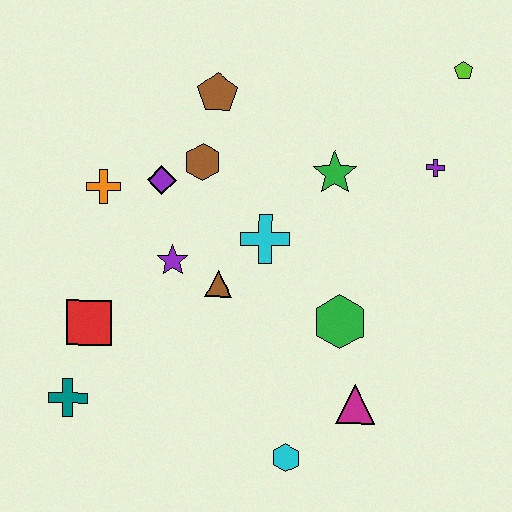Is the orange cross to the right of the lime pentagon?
No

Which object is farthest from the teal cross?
The lime pentagon is farthest from the teal cross.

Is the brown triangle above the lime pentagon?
No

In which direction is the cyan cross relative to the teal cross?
The cyan cross is to the right of the teal cross.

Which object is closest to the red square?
The teal cross is closest to the red square.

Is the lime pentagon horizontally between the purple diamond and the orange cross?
No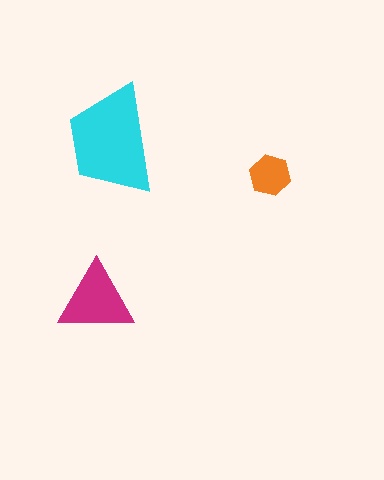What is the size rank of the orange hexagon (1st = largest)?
3rd.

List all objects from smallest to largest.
The orange hexagon, the magenta triangle, the cyan trapezoid.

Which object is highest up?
The cyan trapezoid is topmost.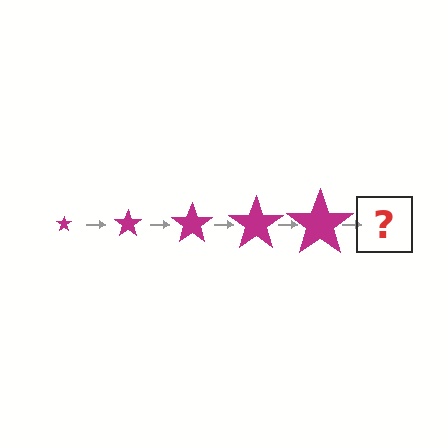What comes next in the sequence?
The next element should be a magenta star, larger than the previous one.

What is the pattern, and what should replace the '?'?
The pattern is that the star gets progressively larger each step. The '?' should be a magenta star, larger than the previous one.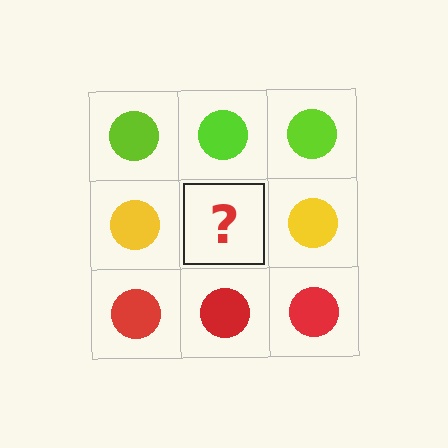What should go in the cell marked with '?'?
The missing cell should contain a yellow circle.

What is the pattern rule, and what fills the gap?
The rule is that each row has a consistent color. The gap should be filled with a yellow circle.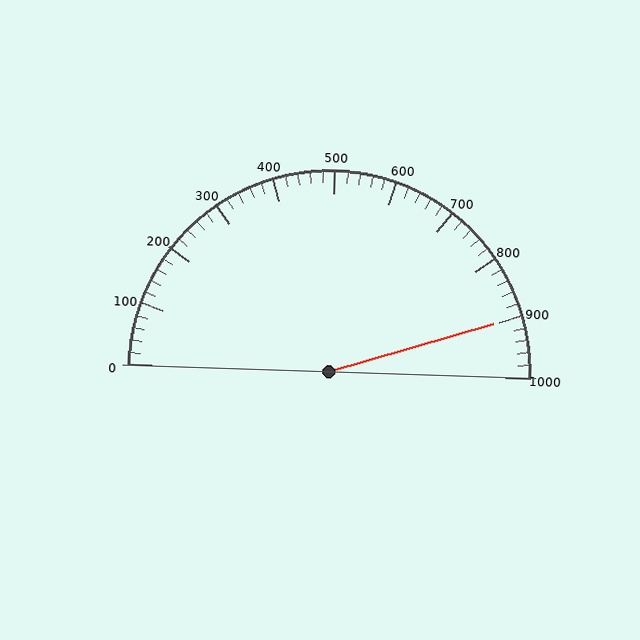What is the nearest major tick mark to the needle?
The nearest major tick mark is 900.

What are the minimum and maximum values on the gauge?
The gauge ranges from 0 to 1000.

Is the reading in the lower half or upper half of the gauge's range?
The reading is in the upper half of the range (0 to 1000).